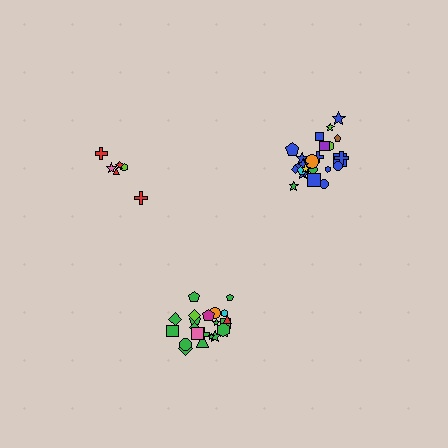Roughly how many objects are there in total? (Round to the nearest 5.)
Roughly 55 objects in total.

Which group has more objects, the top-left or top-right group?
The top-right group.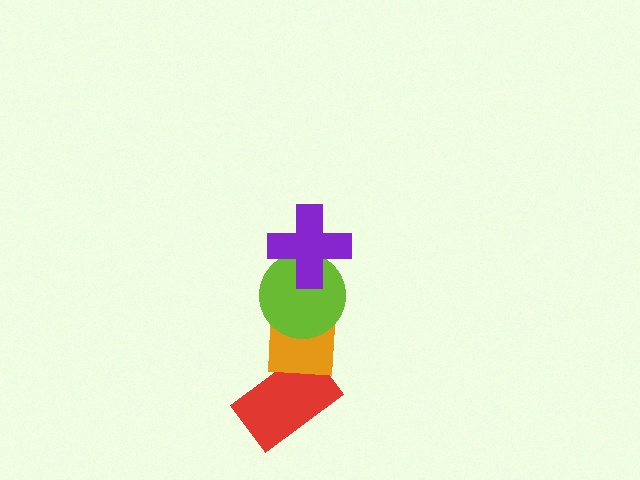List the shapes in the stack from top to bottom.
From top to bottom: the purple cross, the lime circle, the orange square, the red rectangle.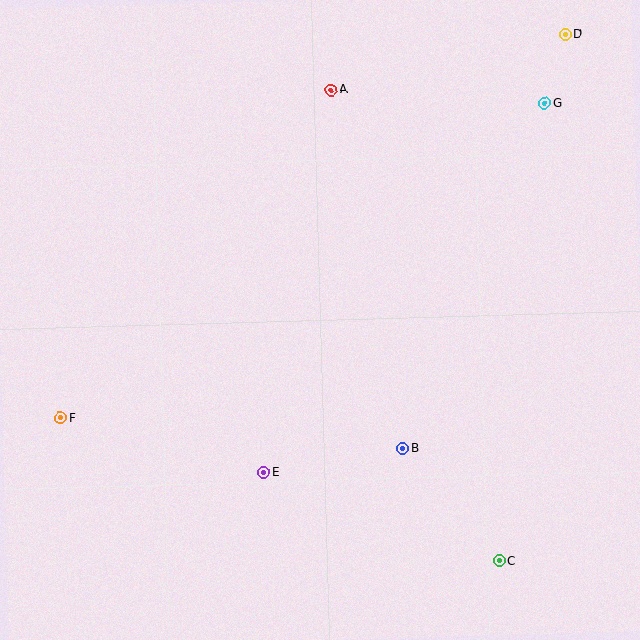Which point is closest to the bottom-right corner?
Point C is closest to the bottom-right corner.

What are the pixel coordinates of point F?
Point F is at (60, 418).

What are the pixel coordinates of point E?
Point E is at (264, 472).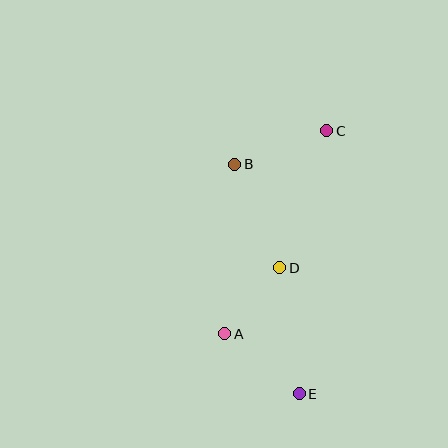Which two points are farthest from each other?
Points C and E are farthest from each other.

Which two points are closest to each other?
Points A and D are closest to each other.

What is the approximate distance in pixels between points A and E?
The distance between A and E is approximately 96 pixels.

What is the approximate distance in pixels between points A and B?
The distance between A and B is approximately 169 pixels.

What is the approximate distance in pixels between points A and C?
The distance between A and C is approximately 227 pixels.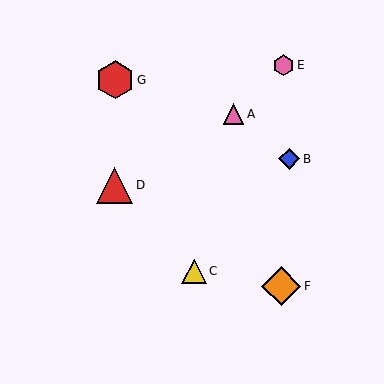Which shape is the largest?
The orange diamond (labeled F) is the largest.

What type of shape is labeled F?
Shape F is an orange diamond.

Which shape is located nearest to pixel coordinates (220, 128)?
The pink triangle (labeled A) at (233, 114) is nearest to that location.